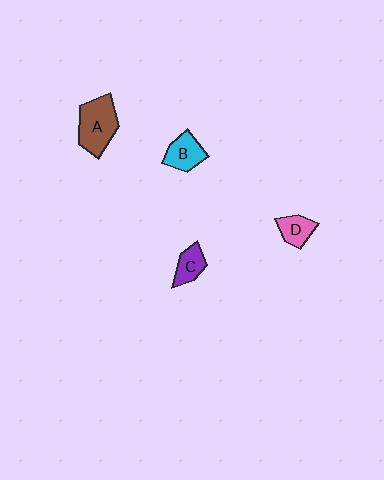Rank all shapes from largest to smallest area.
From largest to smallest: A (brown), B (cyan), C (purple), D (pink).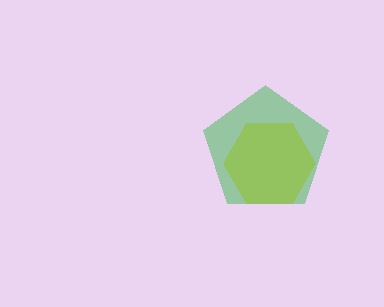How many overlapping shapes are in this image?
There are 2 overlapping shapes in the image.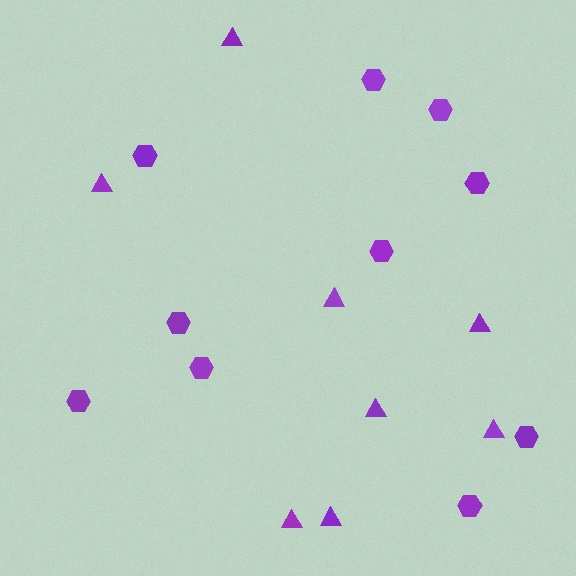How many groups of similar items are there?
There are 2 groups: one group of hexagons (10) and one group of triangles (8).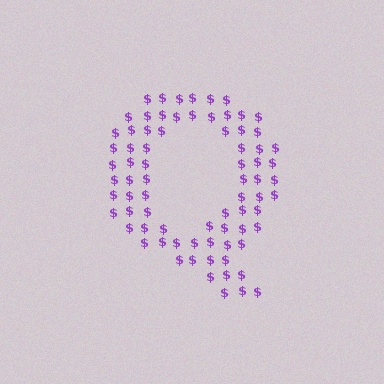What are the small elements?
The small elements are dollar signs.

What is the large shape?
The large shape is the letter Q.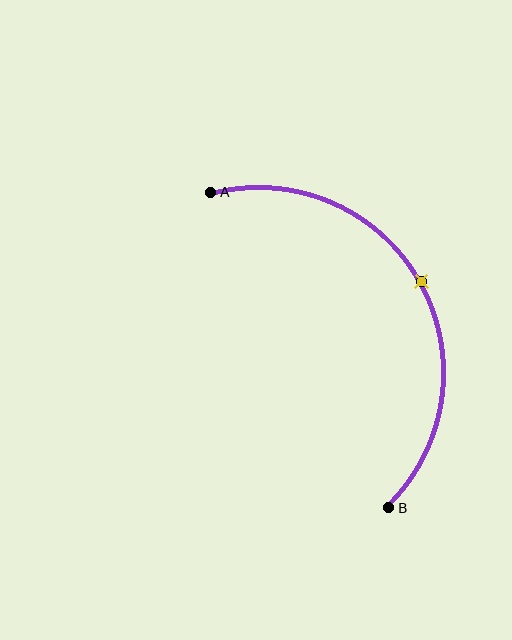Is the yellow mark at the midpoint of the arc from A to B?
Yes. The yellow mark lies on the arc at equal arc-length from both A and B — it is the arc midpoint.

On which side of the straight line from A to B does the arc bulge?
The arc bulges to the right of the straight line connecting A and B.